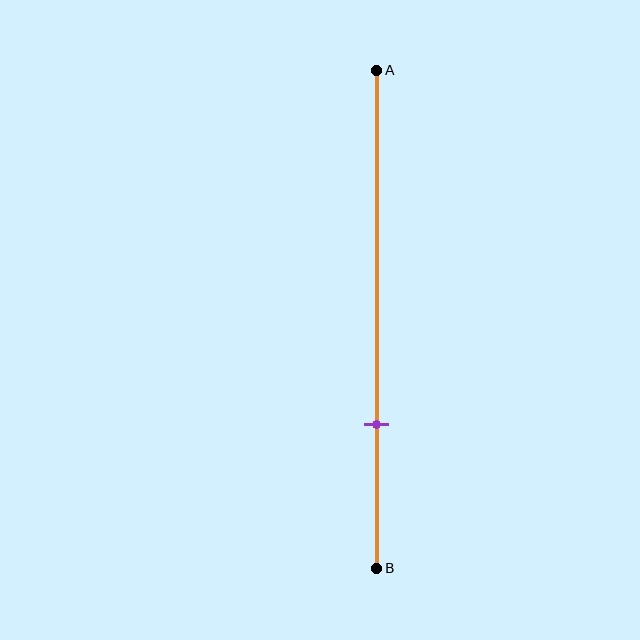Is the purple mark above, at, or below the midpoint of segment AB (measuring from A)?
The purple mark is below the midpoint of segment AB.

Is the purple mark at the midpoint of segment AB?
No, the mark is at about 70% from A, not at the 50% midpoint.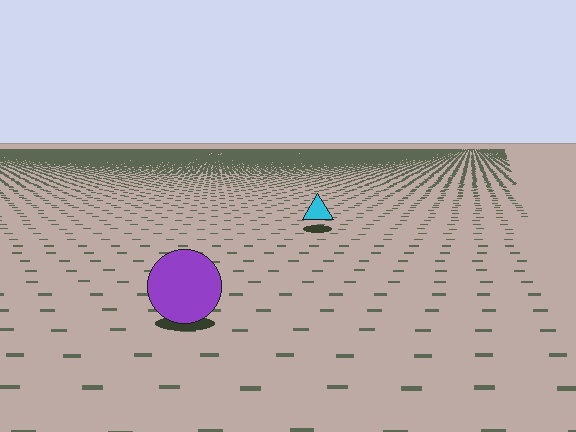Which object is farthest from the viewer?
The cyan triangle is farthest from the viewer. It appears smaller and the ground texture around it is denser.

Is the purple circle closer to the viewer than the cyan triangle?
Yes. The purple circle is closer — you can tell from the texture gradient: the ground texture is coarser near it.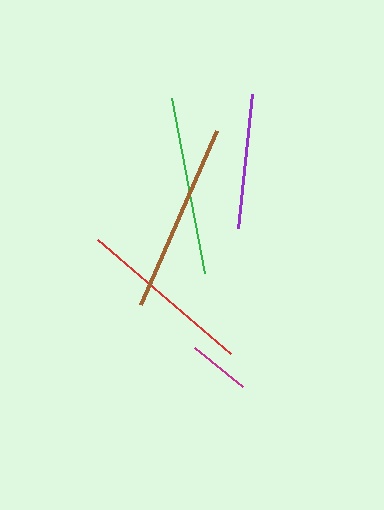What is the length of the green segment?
The green segment is approximately 178 pixels long.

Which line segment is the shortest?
The magenta line is the shortest at approximately 62 pixels.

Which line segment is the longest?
The brown line is the longest at approximately 189 pixels.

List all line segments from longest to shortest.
From longest to shortest: brown, green, red, purple, magenta.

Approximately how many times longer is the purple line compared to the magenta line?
The purple line is approximately 2.2 times the length of the magenta line.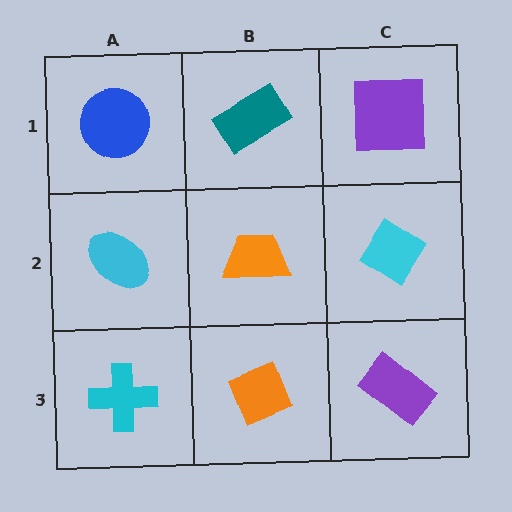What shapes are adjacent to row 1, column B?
An orange trapezoid (row 2, column B), a blue circle (row 1, column A), a purple square (row 1, column C).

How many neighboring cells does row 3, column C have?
2.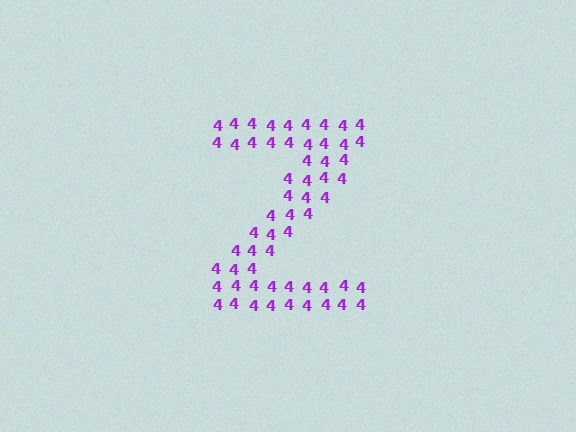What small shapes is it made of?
It is made of small digit 4's.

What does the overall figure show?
The overall figure shows the letter Z.